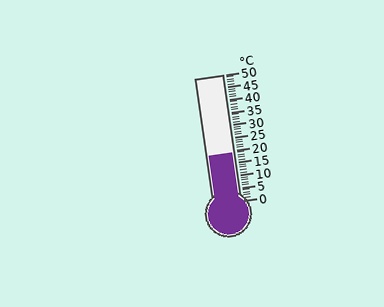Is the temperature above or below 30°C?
The temperature is below 30°C.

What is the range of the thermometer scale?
The thermometer scale ranges from 0°C to 50°C.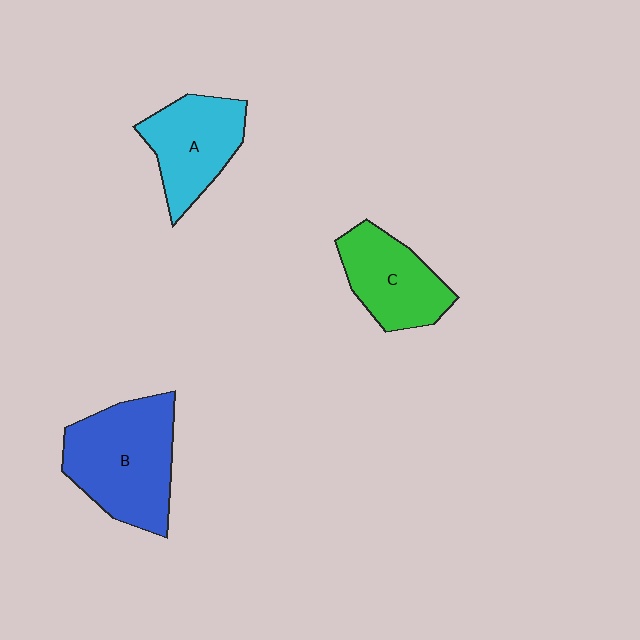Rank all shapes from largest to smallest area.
From largest to smallest: B (blue), A (cyan), C (green).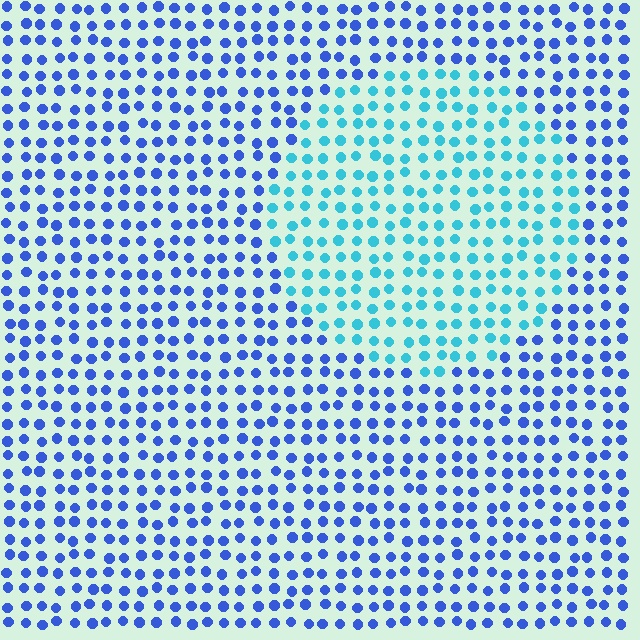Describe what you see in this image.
The image is filled with small blue elements in a uniform arrangement. A circle-shaped region is visible where the elements are tinted to a slightly different hue, forming a subtle color boundary.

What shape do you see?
I see a circle.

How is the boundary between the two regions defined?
The boundary is defined purely by a slight shift in hue (about 40 degrees). Spacing, size, and orientation are identical on both sides.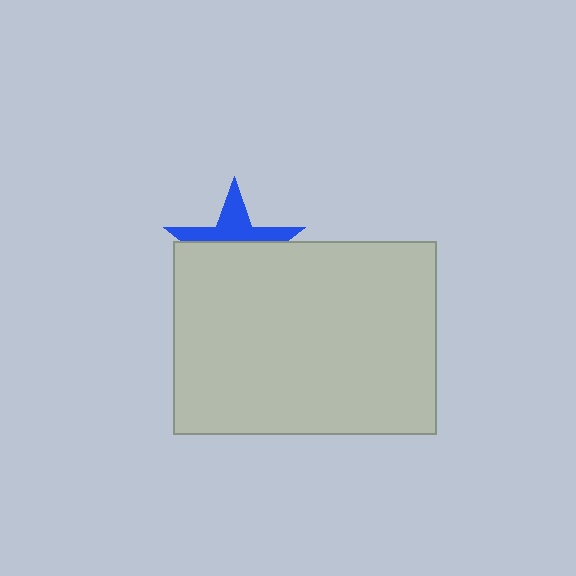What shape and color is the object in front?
The object in front is a light gray rectangle.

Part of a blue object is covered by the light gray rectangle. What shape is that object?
It is a star.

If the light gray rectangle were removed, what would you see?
You would see the complete blue star.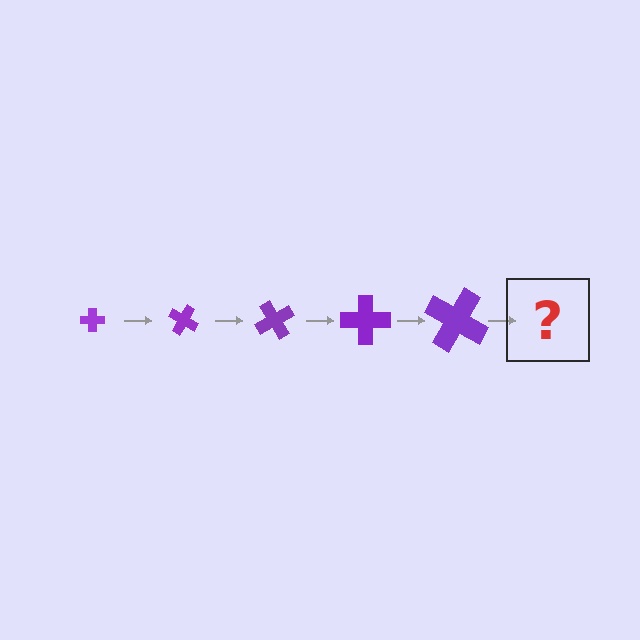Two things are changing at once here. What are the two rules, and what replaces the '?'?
The two rules are that the cross grows larger each step and it rotates 30 degrees each step. The '?' should be a cross, larger than the previous one and rotated 150 degrees from the start.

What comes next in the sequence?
The next element should be a cross, larger than the previous one and rotated 150 degrees from the start.